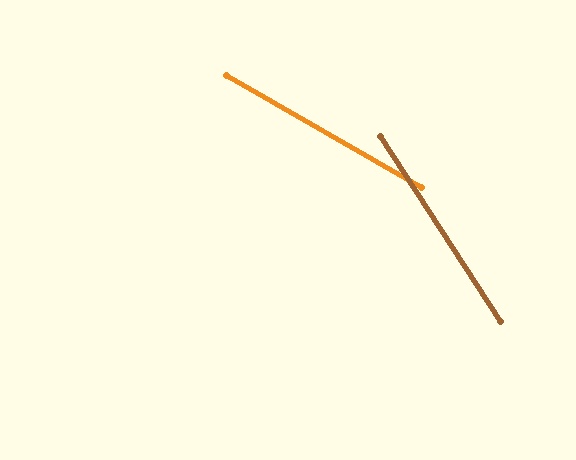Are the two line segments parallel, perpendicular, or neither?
Neither parallel nor perpendicular — they differ by about 27°.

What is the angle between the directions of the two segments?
Approximately 27 degrees.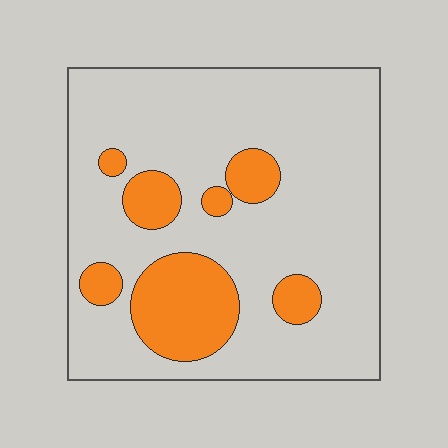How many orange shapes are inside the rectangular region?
7.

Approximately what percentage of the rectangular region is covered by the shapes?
Approximately 20%.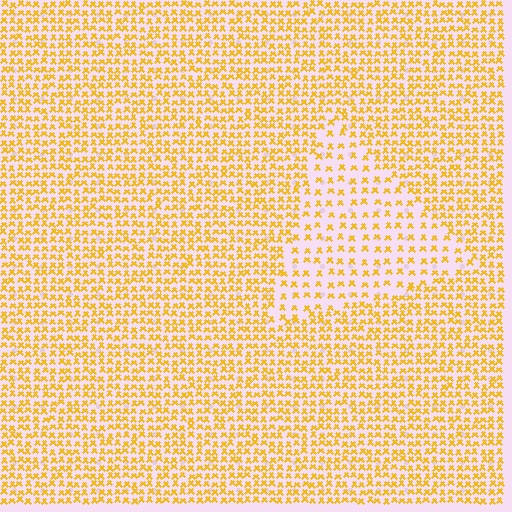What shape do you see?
I see a triangle.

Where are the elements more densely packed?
The elements are more densely packed outside the triangle boundary.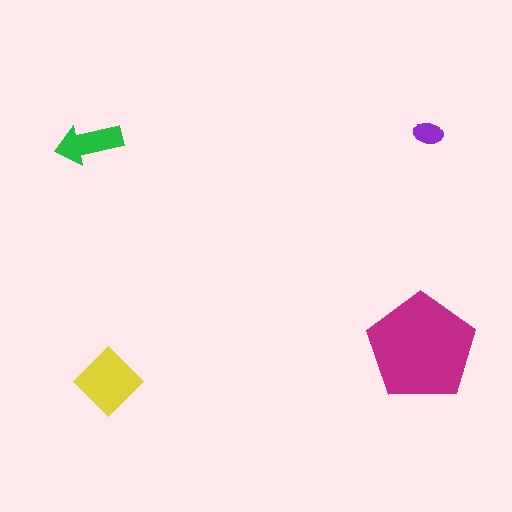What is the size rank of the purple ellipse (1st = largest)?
4th.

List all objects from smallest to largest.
The purple ellipse, the green arrow, the yellow diamond, the magenta pentagon.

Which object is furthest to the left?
The green arrow is leftmost.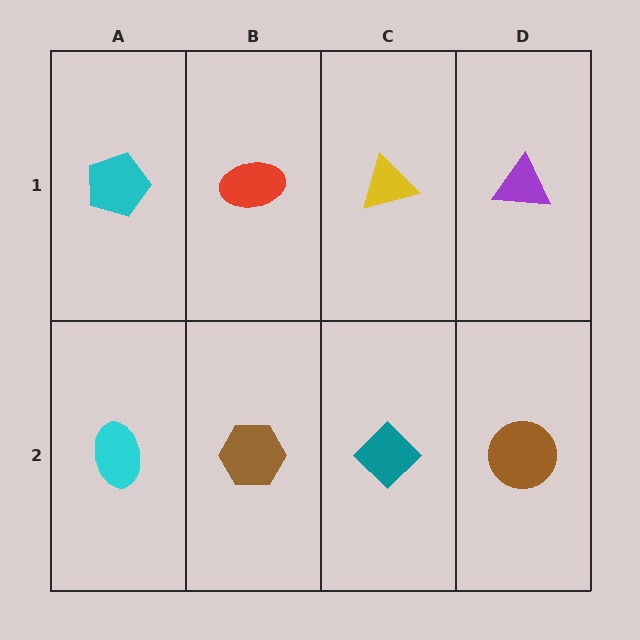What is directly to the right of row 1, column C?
A purple triangle.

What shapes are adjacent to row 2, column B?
A red ellipse (row 1, column B), a cyan ellipse (row 2, column A), a teal diamond (row 2, column C).